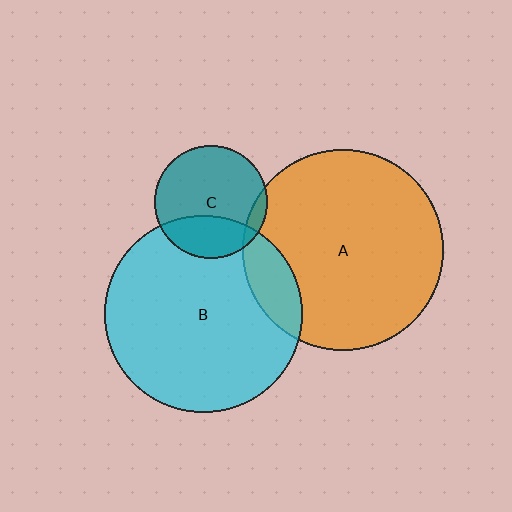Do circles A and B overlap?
Yes.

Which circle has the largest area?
Circle A (orange).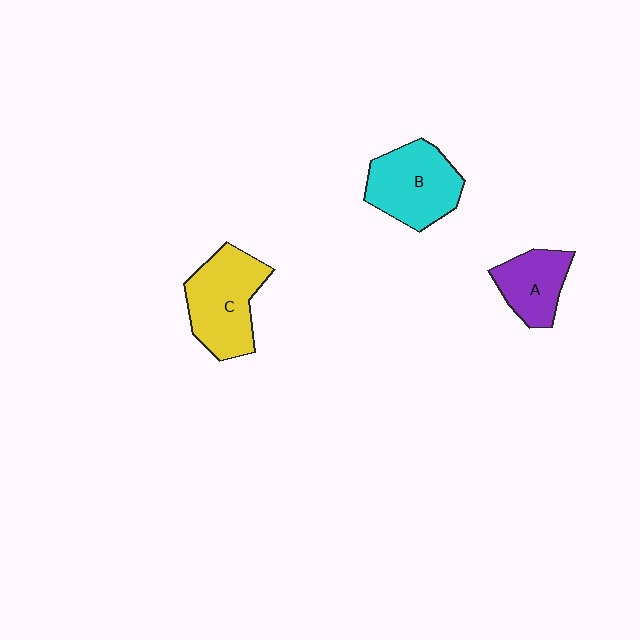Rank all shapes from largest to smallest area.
From largest to smallest: C (yellow), B (cyan), A (purple).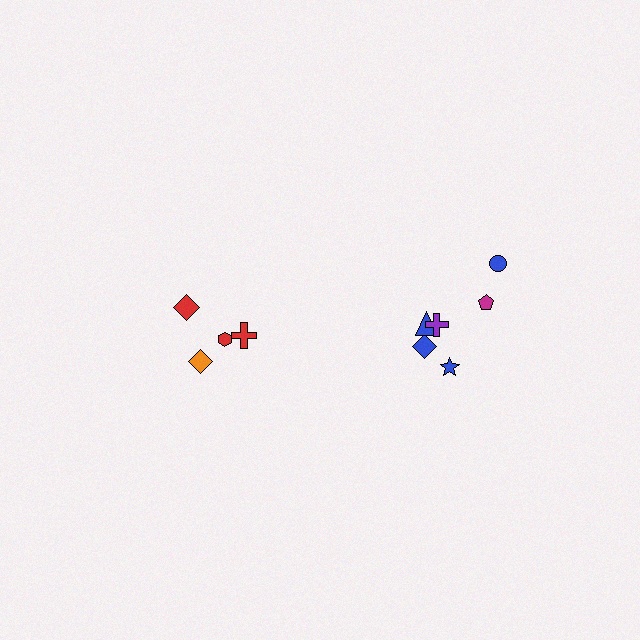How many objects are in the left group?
There are 4 objects.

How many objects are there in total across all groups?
There are 10 objects.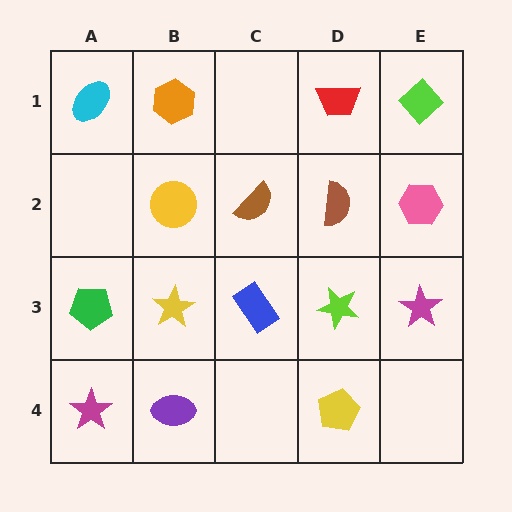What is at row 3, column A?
A green pentagon.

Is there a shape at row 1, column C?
No, that cell is empty.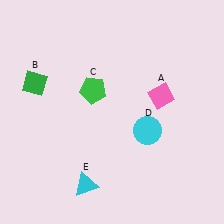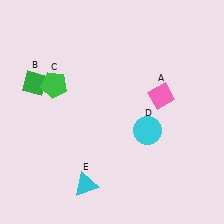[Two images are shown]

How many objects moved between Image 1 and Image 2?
1 object moved between the two images.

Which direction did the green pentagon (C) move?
The green pentagon (C) moved left.